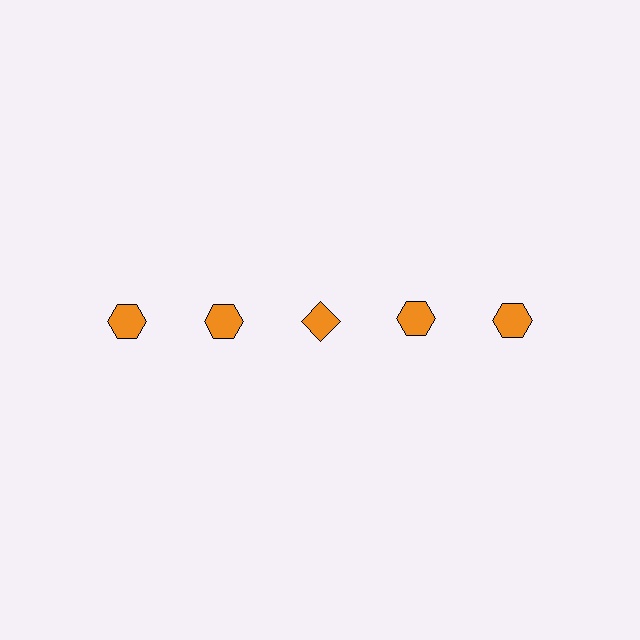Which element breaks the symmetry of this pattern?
The orange diamond in the top row, center column breaks the symmetry. All other shapes are orange hexagons.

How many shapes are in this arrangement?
There are 5 shapes arranged in a grid pattern.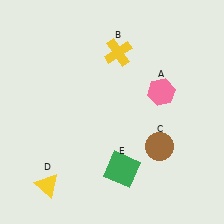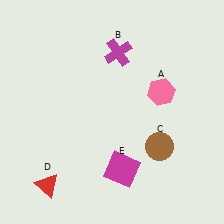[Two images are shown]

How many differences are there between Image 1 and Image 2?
There are 3 differences between the two images.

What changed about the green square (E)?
In Image 1, E is green. In Image 2, it changed to magenta.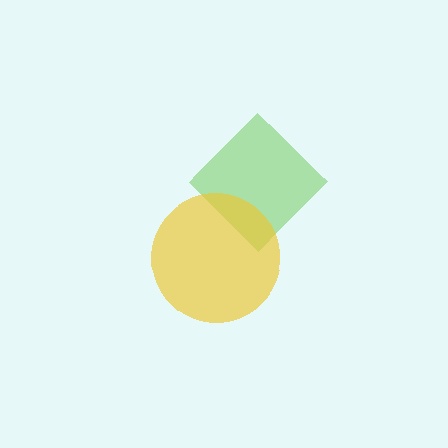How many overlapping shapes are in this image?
There are 2 overlapping shapes in the image.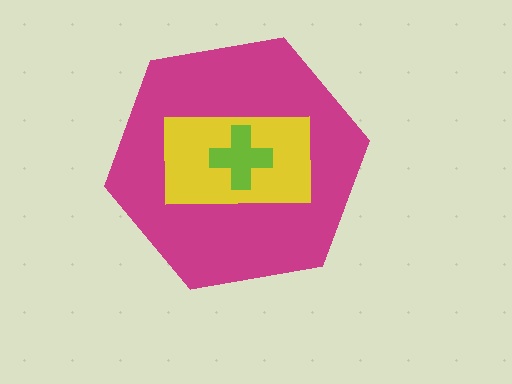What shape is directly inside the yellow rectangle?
The lime cross.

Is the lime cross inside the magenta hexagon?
Yes.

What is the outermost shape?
The magenta hexagon.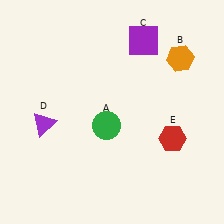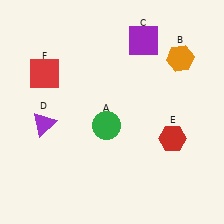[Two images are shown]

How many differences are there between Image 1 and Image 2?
There is 1 difference between the two images.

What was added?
A red square (F) was added in Image 2.